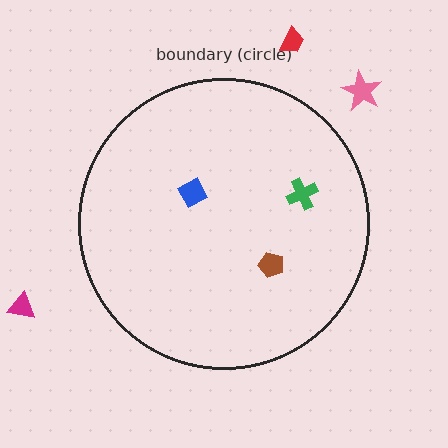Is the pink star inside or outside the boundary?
Outside.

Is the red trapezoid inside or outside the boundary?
Outside.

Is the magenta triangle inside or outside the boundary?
Outside.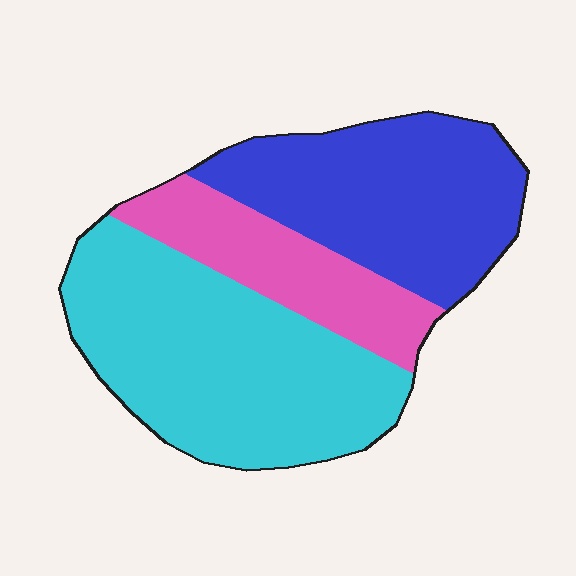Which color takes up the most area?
Cyan, at roughly 45%.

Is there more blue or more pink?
Blue.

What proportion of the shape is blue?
Blue covers roughly 35% of the shape.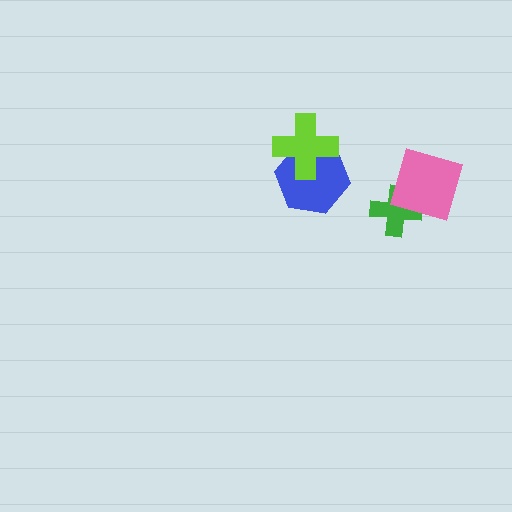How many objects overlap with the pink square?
1 object overlaps with the pink square.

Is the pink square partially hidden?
No, no other shape covers it.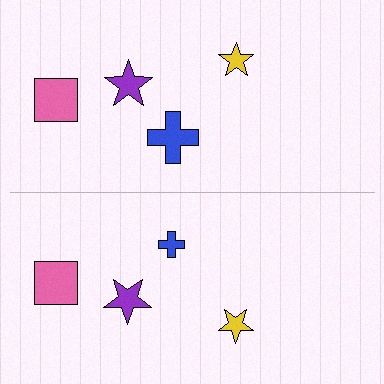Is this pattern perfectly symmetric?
No, the pattern is not perfectly symmetric. The blue cross on the bottom side has a different size than its mirror counterpart.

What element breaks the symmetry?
The blue cross on the bottom side has a different size than its mirror counterpart.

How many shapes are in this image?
There are 8 shapes in this image.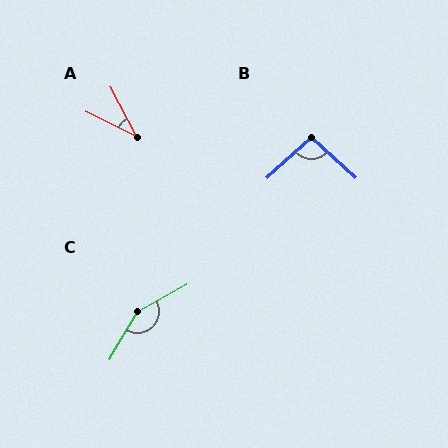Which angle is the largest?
C, at approximately 150 degrees.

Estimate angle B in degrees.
Approximately 96 degrees.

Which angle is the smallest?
A, at approximately 36 degrees.